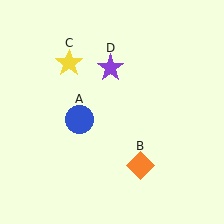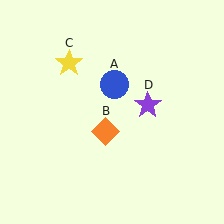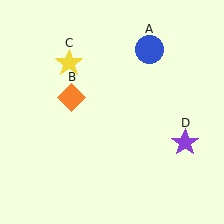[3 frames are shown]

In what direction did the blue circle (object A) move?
The blue circle (object A) moved up and to the right.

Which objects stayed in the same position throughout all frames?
Yellow star (object C) remained stationary.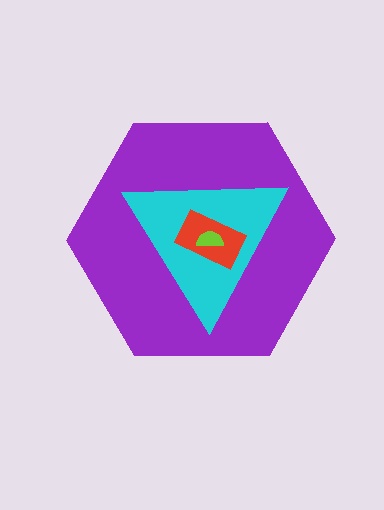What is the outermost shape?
The purple hexagon.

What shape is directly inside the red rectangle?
The lime semicircle.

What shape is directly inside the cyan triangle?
The red rectangle.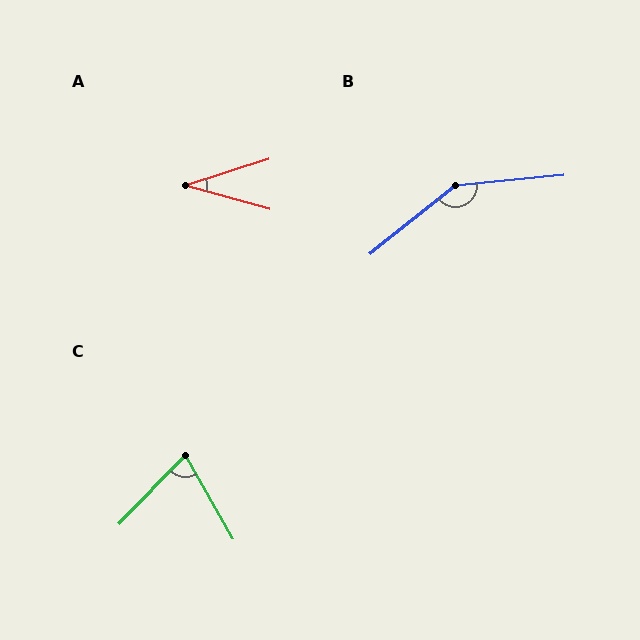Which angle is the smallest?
A, at approximately 33 degrees.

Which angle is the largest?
B, at approximately 147 degrees.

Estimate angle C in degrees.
Approximately 74 degrees.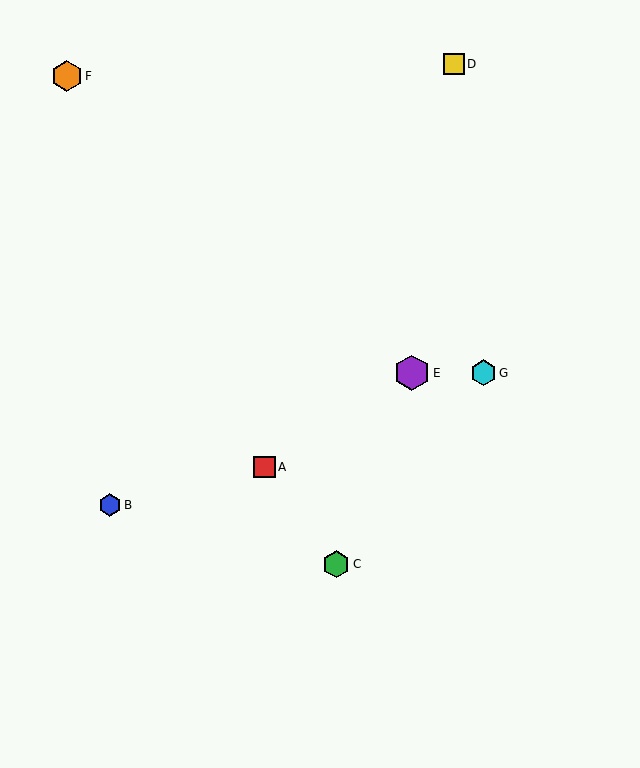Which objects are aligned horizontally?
Objects E, G are aligned horizontally.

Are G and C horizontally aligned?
No, G is at y≈373 and C is at y≈564.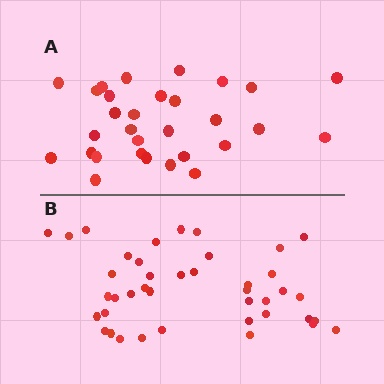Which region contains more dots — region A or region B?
Region B (the bottom region) has more dots.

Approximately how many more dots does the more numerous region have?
Region B has roughly 12 or so more dots than region A.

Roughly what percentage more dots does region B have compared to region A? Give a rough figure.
About 35% more.